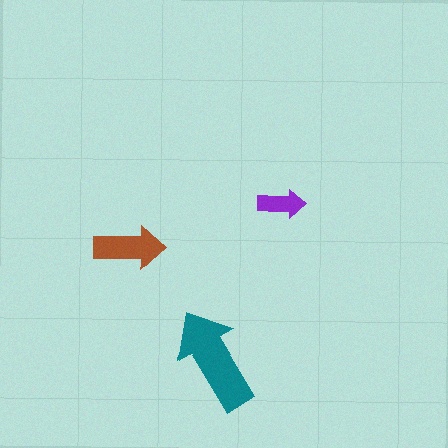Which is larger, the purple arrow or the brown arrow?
The brown one.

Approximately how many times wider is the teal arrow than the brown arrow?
About 1.5 times wider.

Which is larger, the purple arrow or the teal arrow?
The teal one.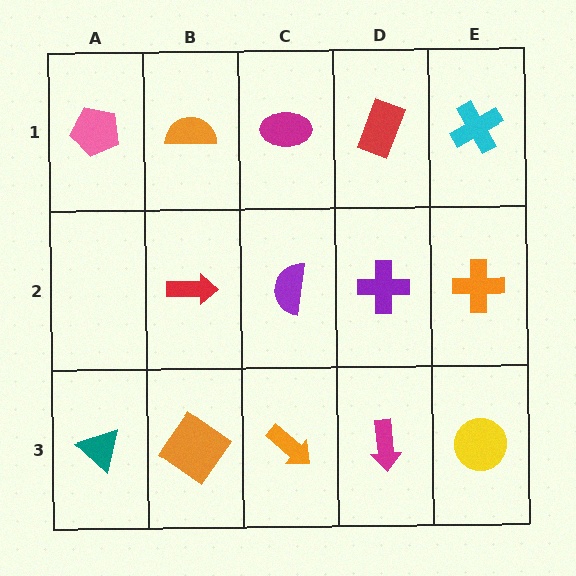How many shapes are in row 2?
4 shapes.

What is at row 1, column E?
A cyan cross.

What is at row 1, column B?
An orange semicircle.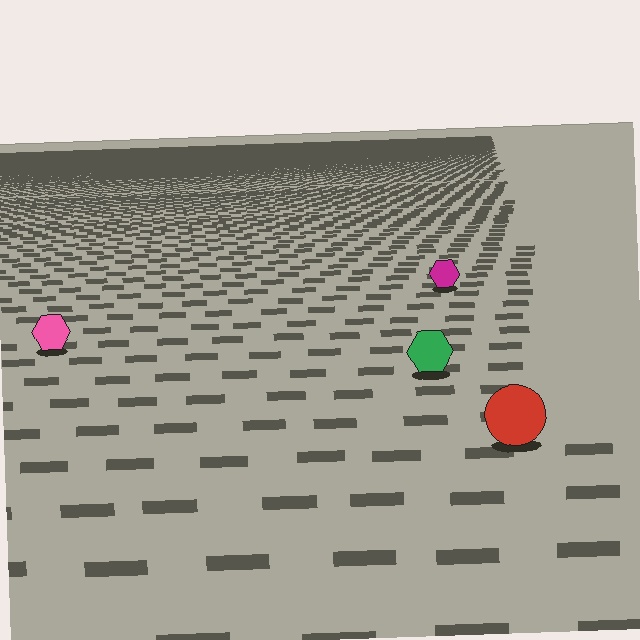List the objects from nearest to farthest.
From nearest to farthest: the red circle, the green hexagon, the pink hexagon, the magenta hexagon.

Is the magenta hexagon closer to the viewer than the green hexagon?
No. The green hexagon is closer — you can tell from the texture gradient: the ground texture is coarser near it.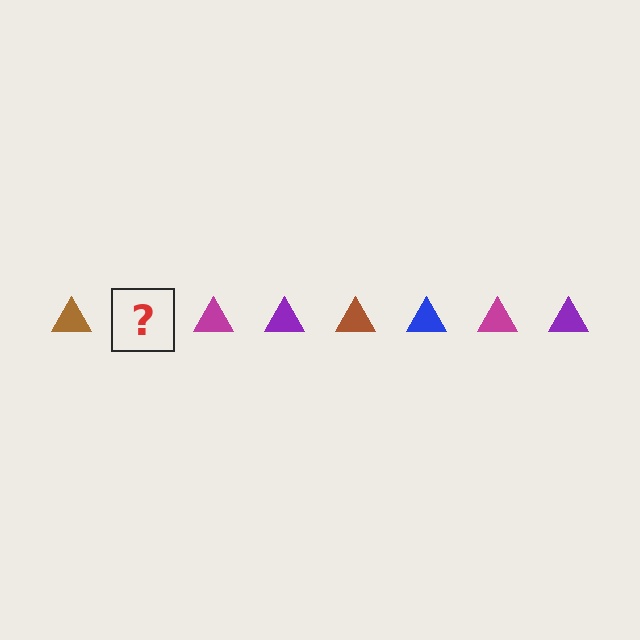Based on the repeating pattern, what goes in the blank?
The blank should be a blue triangle.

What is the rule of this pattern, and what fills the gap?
The rule is that the pattern cycles through brown, blue, magenta, purple triangles. The gap should be filled with a blue triangle.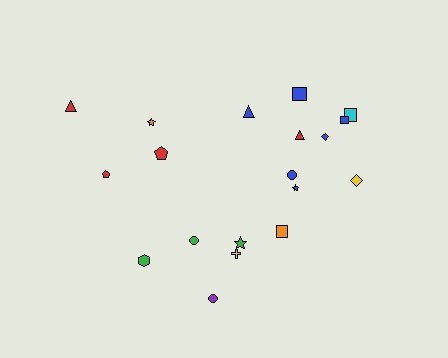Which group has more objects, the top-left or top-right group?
The top-right group.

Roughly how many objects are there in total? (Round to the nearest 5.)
Roughly 20 objects in total.